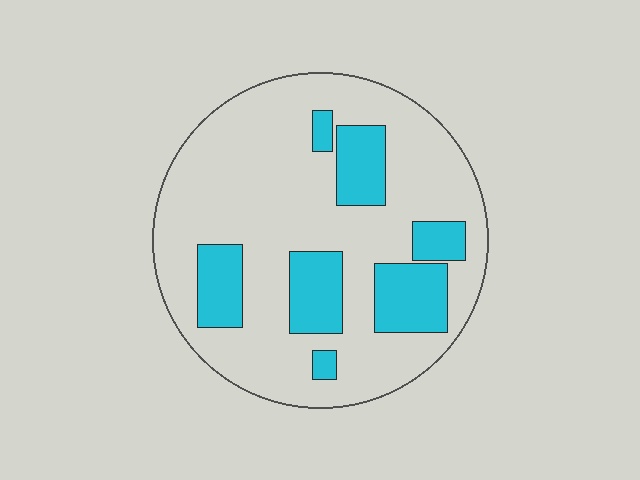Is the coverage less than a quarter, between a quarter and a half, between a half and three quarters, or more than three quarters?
Less than a quarter.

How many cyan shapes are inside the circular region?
7.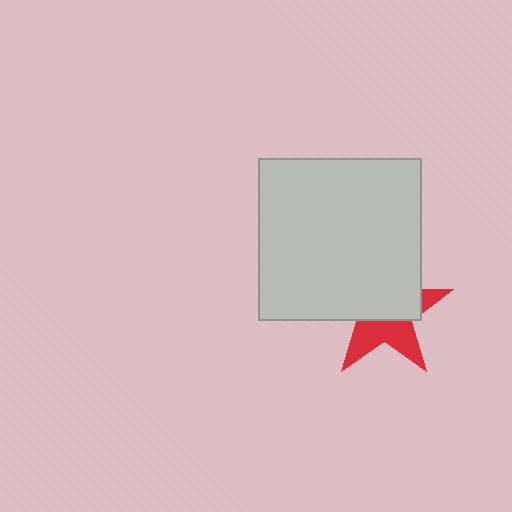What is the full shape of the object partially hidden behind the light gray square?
The partially hidden object is a red star.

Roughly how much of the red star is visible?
A small part of it is visible (roughly 42%).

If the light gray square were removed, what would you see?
You would see the complete red star.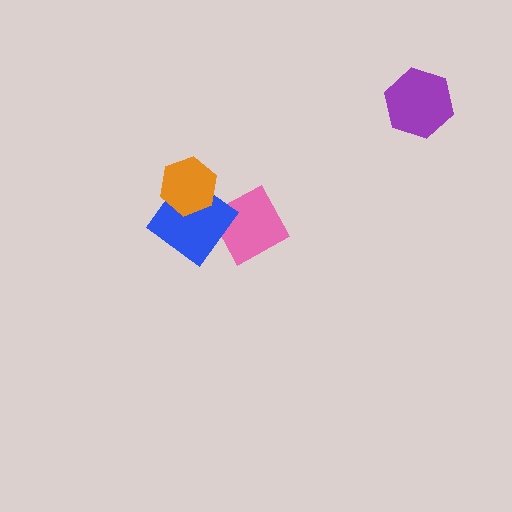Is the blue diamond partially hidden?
Yes, it is partially covered by another shape.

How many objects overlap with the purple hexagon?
0 objects overlap with the purple hexagon.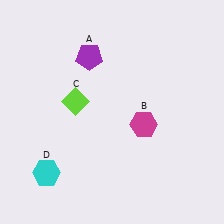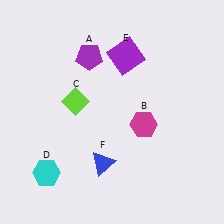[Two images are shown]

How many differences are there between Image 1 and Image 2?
There are 2 differences between the two images.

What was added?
A purple square (E), a blue triangle (F) were added in Image 2.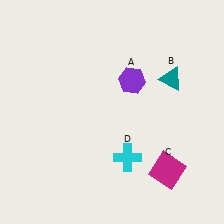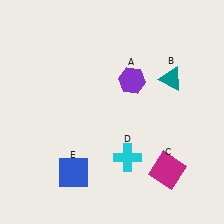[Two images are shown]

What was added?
A blue square (E) was added in Image 2.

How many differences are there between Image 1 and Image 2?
There is 1 difference between the two images.